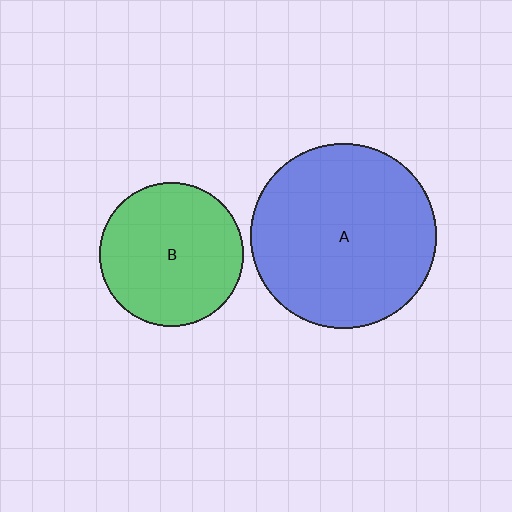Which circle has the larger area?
Circle A (blue).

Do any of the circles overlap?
No, none of the circles overlap.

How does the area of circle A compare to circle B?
Approximately 1.7 times.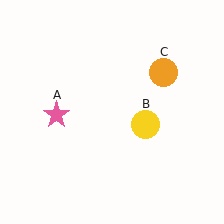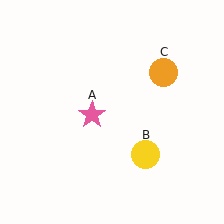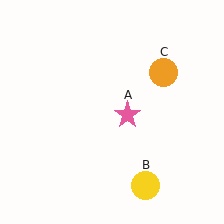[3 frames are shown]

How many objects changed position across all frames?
2 objects changed position: pink star (object A), yellow circle (object B).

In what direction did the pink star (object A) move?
The pink star (object A) moved right.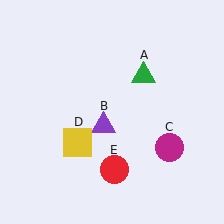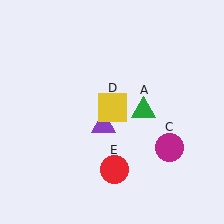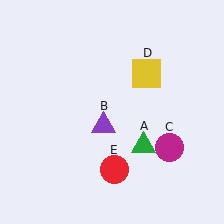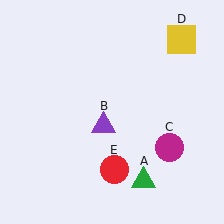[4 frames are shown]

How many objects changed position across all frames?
2 objects changed position: green triangle (object A), yellow square (object D).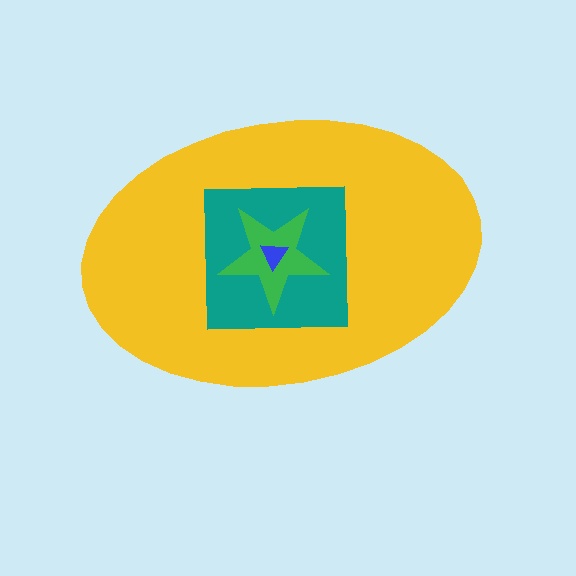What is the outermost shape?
The yellow ellipse.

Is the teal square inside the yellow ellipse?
Yes.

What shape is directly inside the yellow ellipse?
The teal square.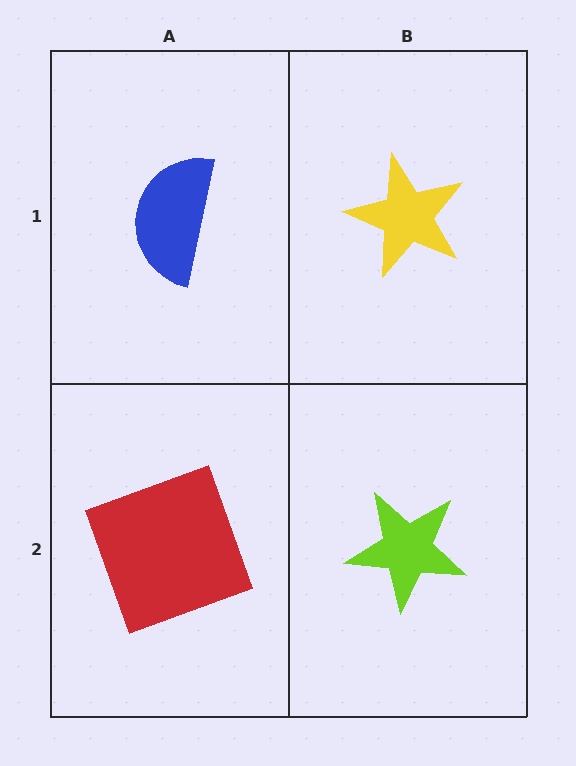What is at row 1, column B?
A yellow star.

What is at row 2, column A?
A red square.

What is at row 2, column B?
A lime star.